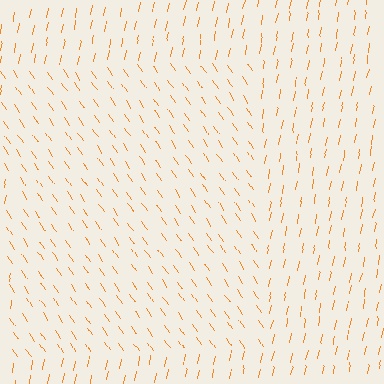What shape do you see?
I see a rectangle.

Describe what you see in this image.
The image is filled with small orange line segments. A rectangle region in the image has lines oriented differently from the surrounding lines, creating a visible texture boundary.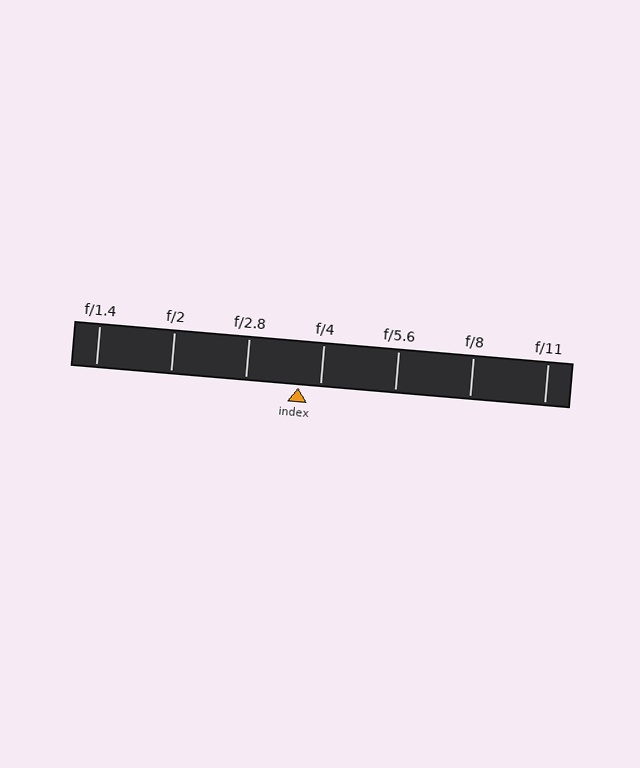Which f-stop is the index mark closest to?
The index mark is closest to f/4.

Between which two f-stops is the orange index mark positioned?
The index mark is between f/2.8 and f/4.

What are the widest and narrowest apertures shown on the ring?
The widest aperture shown is f/1.4 and the narrowest is f/11.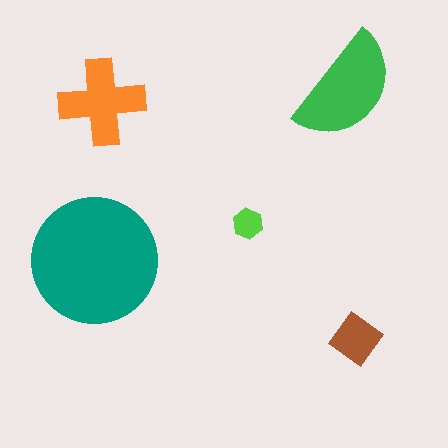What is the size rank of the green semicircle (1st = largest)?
2nd.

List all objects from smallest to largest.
The lime hexagon, the brown diamond, the orange cross, the green semicircle, the teal circle.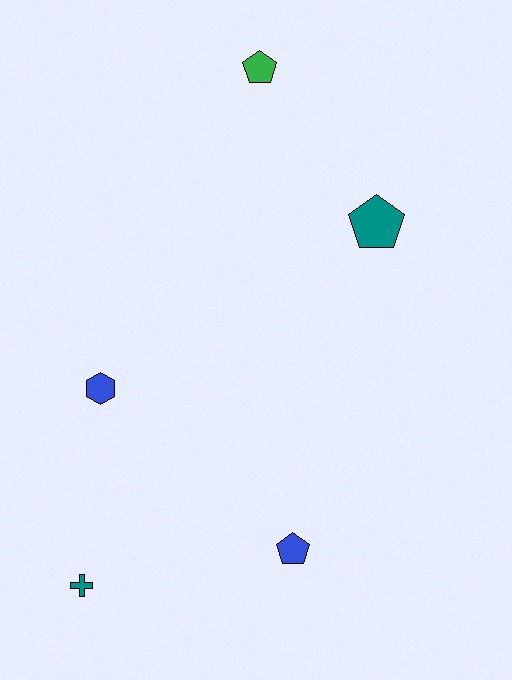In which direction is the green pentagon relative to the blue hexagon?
The green pentagon is above the blue hexagon.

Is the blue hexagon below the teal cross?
No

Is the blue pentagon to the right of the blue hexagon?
Yes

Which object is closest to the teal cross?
The blue hexagon is closest to the teal cross.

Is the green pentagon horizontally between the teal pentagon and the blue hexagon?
Yes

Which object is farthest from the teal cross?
The green pentagon is farthest from the teal cross.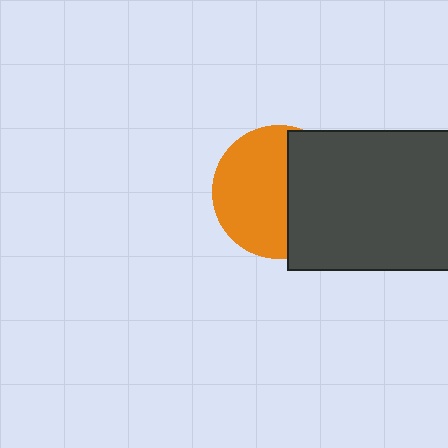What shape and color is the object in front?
The object in front is a dark gray rectangle.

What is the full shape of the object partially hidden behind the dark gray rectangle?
The partially hidden object is an orange circle.